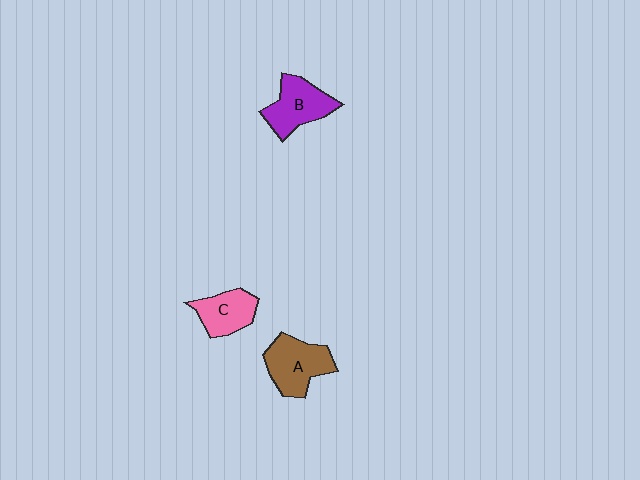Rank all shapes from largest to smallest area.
From largest to smallest: A (brown), B (purple), C (pink).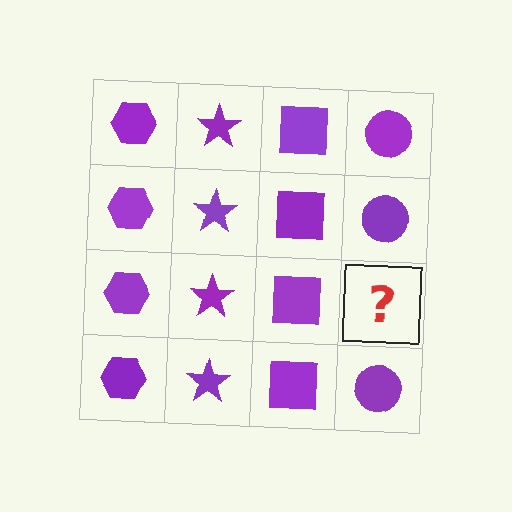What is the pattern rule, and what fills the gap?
The rule is that each column has a consistent shape. The gap should be filled with a purple circle.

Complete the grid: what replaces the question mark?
The question mark should be replaced with a purple circle.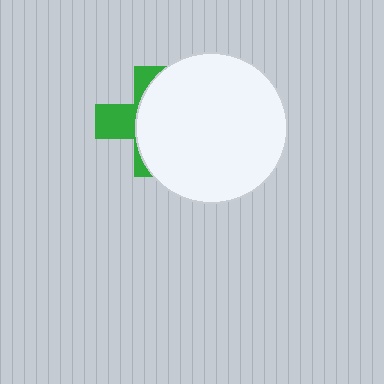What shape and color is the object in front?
The object in front is a white circle.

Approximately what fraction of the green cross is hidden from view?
Roughly 63% of the green cross is hidden behind the white circle.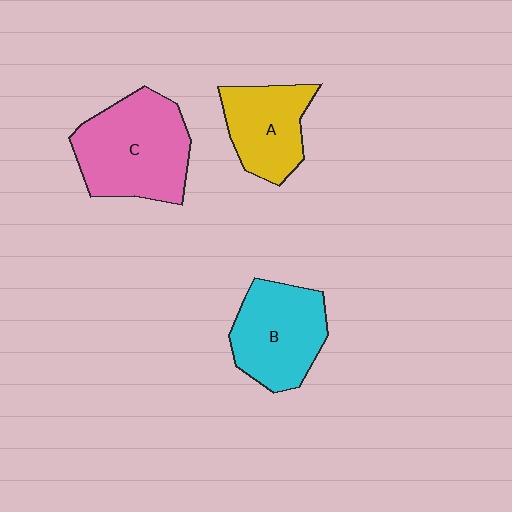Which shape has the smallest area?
Shape A (yellow).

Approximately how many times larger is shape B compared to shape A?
Approximately 1.2 times.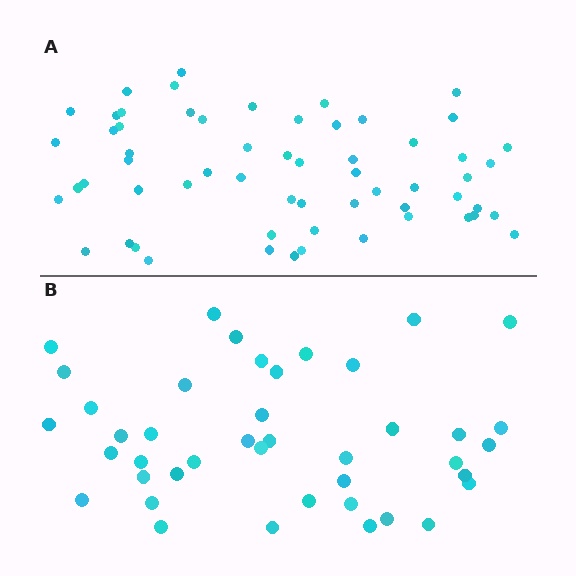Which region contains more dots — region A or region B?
Region A (the top region) has more dots.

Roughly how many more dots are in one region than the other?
Region A has approximately 20 more dots than region B.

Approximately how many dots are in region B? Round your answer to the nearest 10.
About 40 dots. (The exact count is 42, which rounds to 40.)